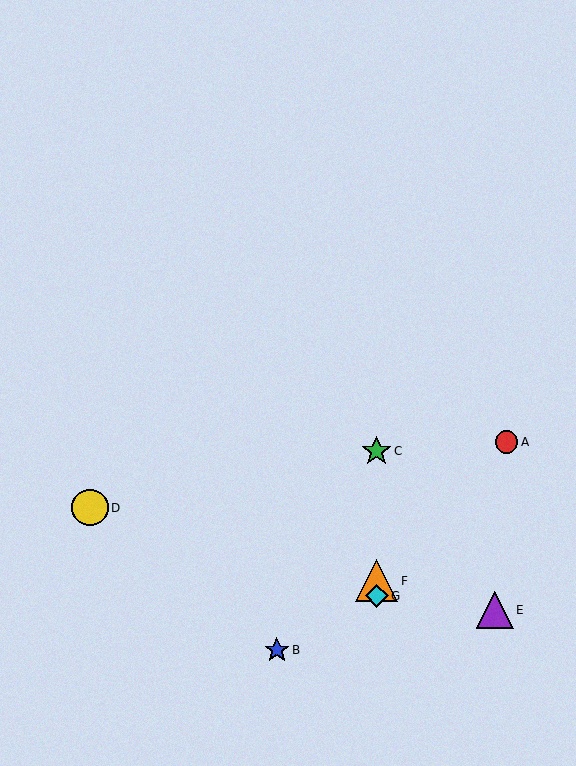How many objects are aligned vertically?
3 objects (C, F, G) are aligned vertically.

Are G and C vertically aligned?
Yes, both are at x≈377.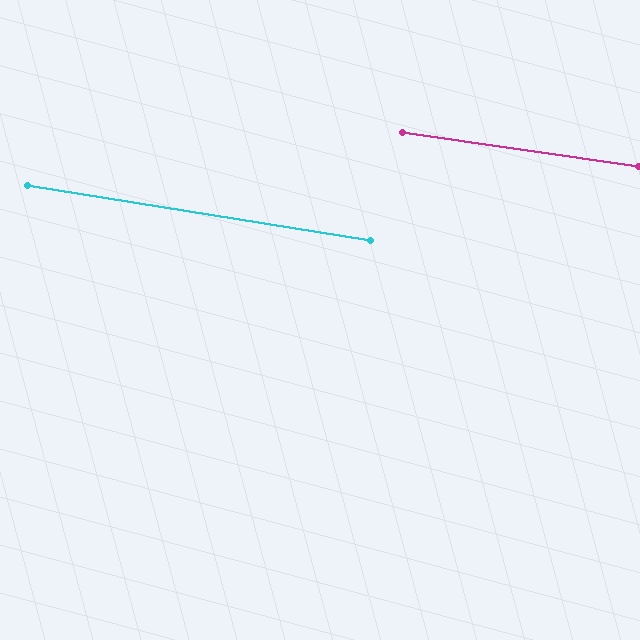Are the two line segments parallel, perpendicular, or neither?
Parallel — their directions differ by only 1.0°.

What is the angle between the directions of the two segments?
Approximately 1 degree.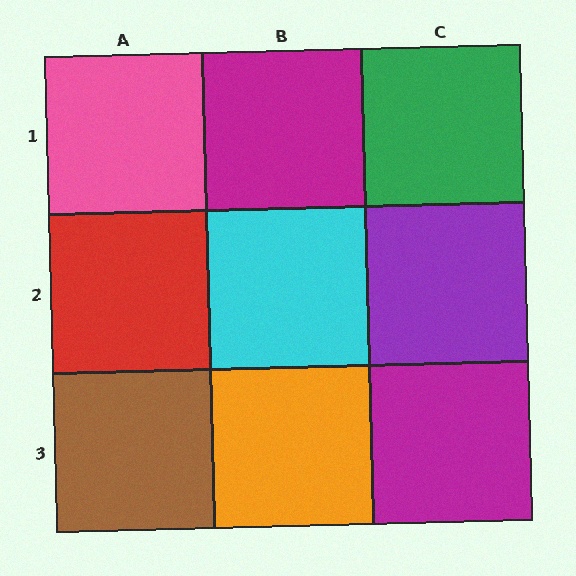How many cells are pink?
1 cell is pink.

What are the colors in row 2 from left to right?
Red, cyan, purple.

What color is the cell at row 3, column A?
Brown.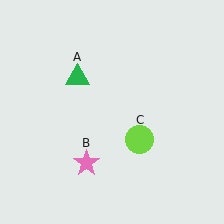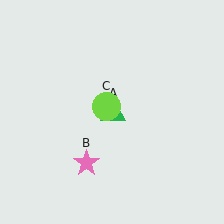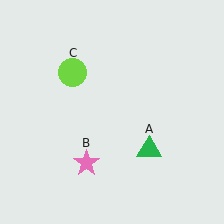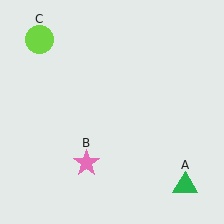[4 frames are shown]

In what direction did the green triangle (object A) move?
The green triangle (object A) moved down and to the right.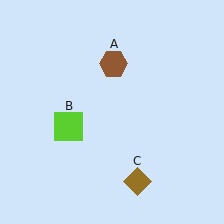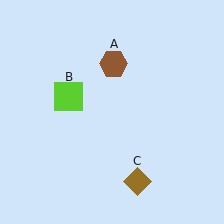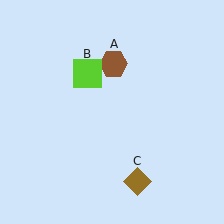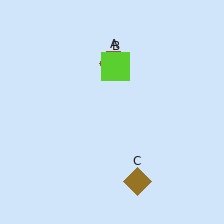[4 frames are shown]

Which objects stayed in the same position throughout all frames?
Brown hexagon (object A) and brown diamond (object C) remained stationary.